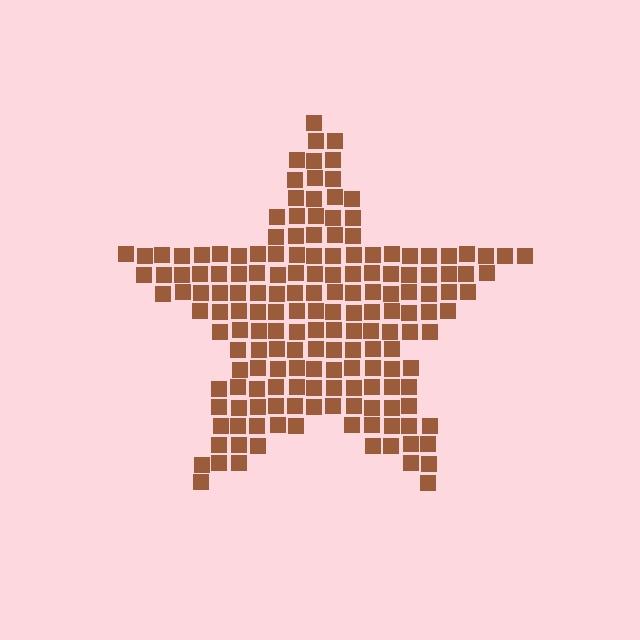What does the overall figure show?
The overall figure shows a star.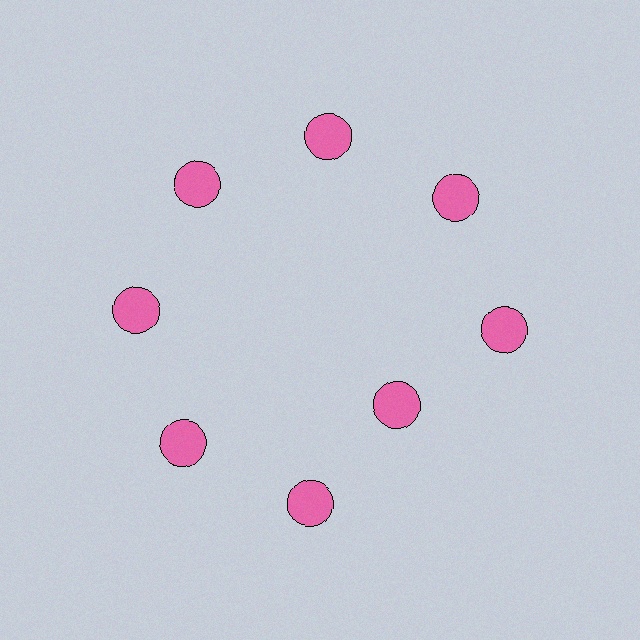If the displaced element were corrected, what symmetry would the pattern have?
It would have 8-fold rotational symmetry — the pattern would map onto itself every 45 degrees.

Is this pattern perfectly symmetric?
No. The 8 pink circles are arranged in a ring, but one element near the 4 o'clock position is pulled inward toward the center, breaking the 8-fold rotational symmetry.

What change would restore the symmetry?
The symmetry would be restored by moving it outward, back onto the ring so that all 8 circles sit at equal angles and equal distance from the center.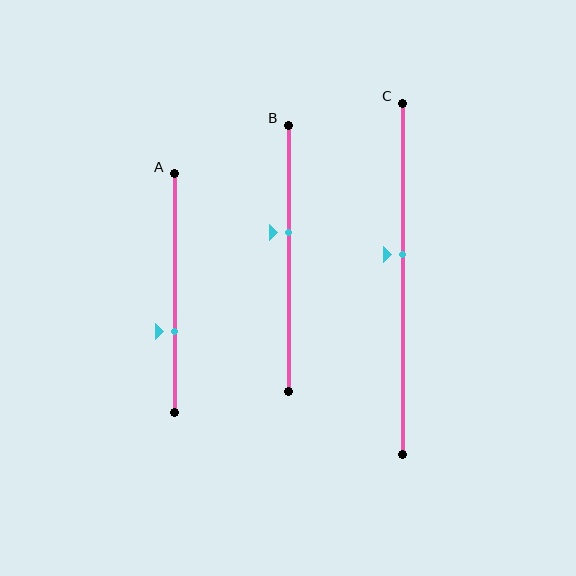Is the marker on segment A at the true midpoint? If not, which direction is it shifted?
No, the marker on segment A is shifted downward by about 16% of the segment length.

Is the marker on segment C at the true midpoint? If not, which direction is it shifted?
No, the marker on segment C is shifted upward by about 7% of the segment length.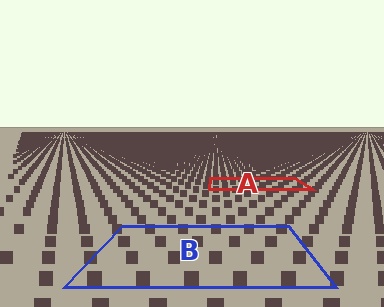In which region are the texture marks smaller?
The texture marks are smaller in region A, because it is farther away.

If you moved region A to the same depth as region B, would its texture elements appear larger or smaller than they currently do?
They would appear larger. At a closer depth, the same texture elements are projected at a bigger on-screen size.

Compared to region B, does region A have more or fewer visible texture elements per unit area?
Region A has more texture elements per unit area — they are packed more densely because it is farther away.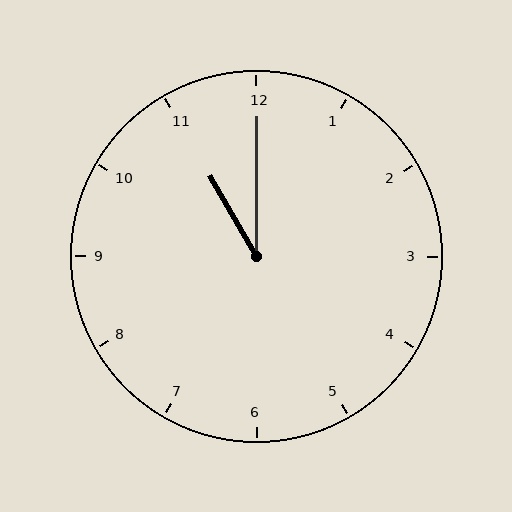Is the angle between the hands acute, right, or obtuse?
It is acute.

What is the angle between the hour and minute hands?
Approximately 30 degrees.